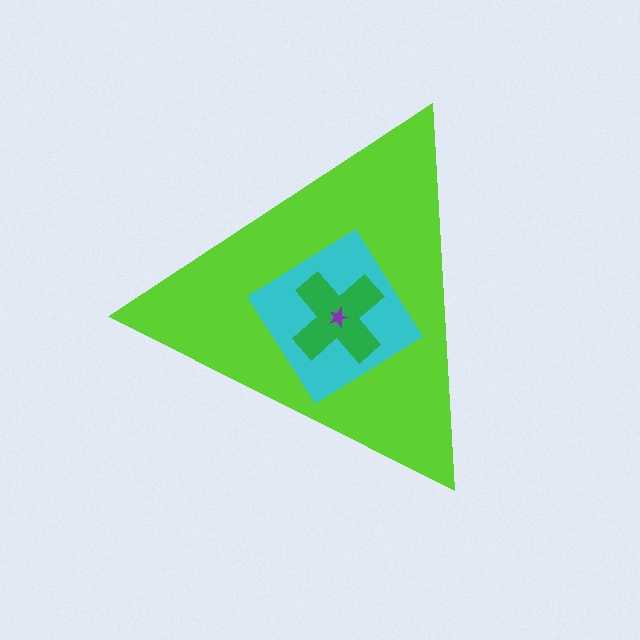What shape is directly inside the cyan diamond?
The green cross.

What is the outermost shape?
The lime triangle.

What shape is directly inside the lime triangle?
The cyan diamond.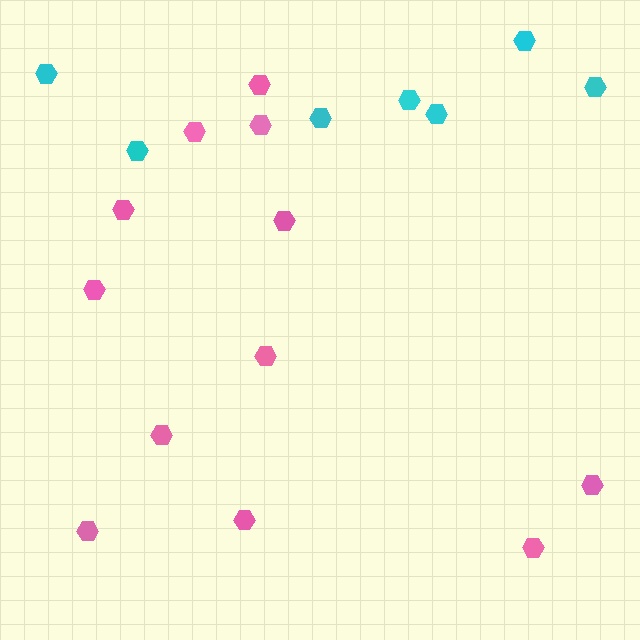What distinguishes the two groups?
There are 2 groups: one group of pink hexagons (12) and one group of cyan hexagons (7).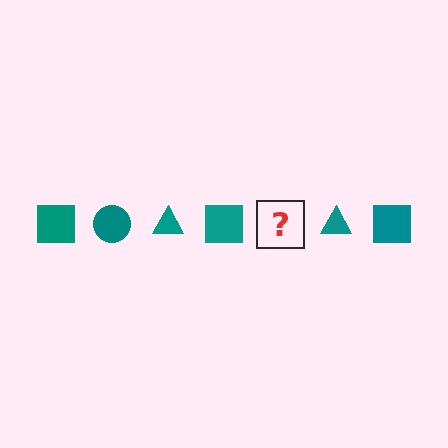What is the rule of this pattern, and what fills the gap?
The rule is that the pattern cycles through square, circle, triangle shapes in teal. The gap should be filled with a teal circle.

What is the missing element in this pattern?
The missing element is a teal circle.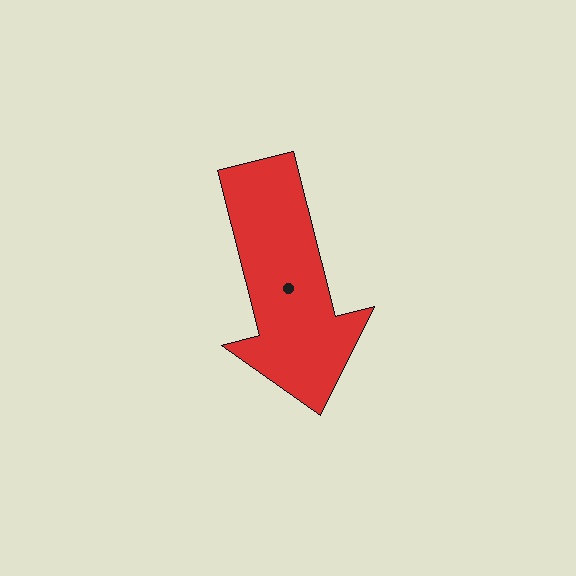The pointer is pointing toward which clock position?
Roughly 6 o'clock.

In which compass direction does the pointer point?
South.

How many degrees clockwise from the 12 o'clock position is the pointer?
Approximately 166 degrees.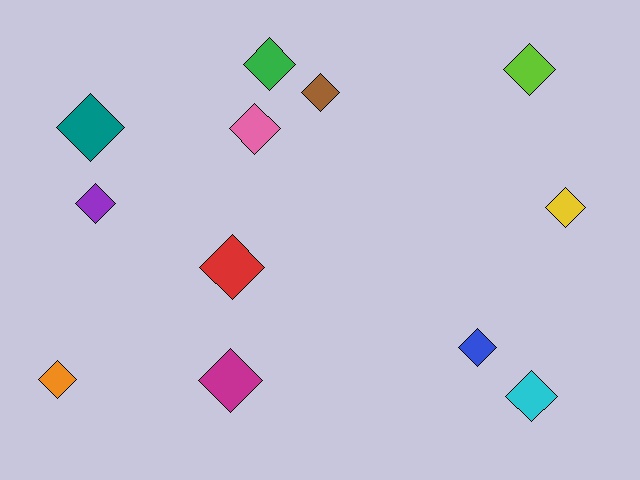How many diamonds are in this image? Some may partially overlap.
There are 12 diamonds.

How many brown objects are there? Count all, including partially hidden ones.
There is 1 brown object.